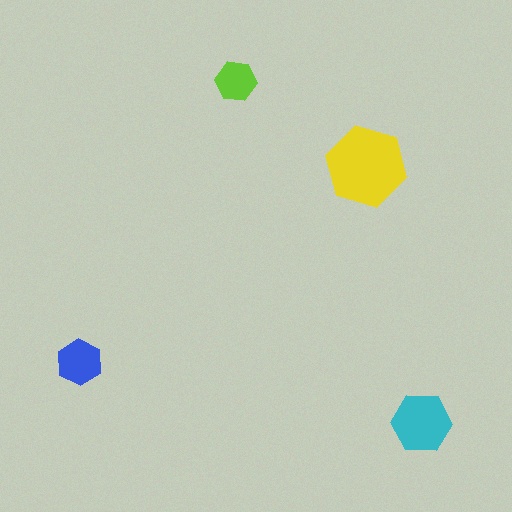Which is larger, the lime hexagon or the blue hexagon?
The blue one.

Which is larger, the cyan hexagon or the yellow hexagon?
The yellow one.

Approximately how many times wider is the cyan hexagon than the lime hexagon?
About 1.5 times wider.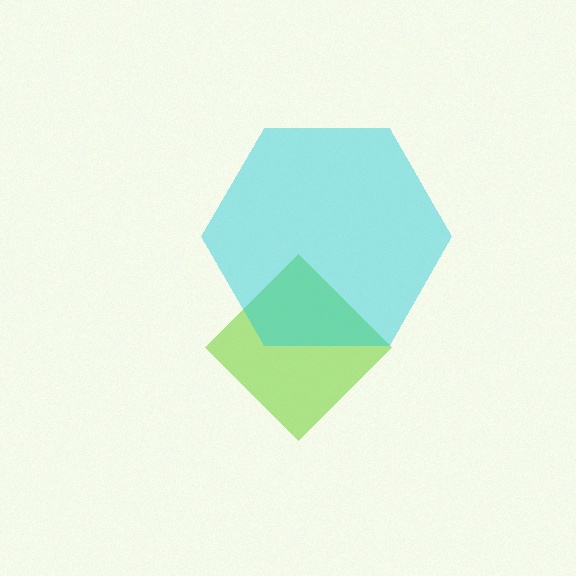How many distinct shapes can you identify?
There are 2 distinct shapes: a lime diamond, a cyan hexagon.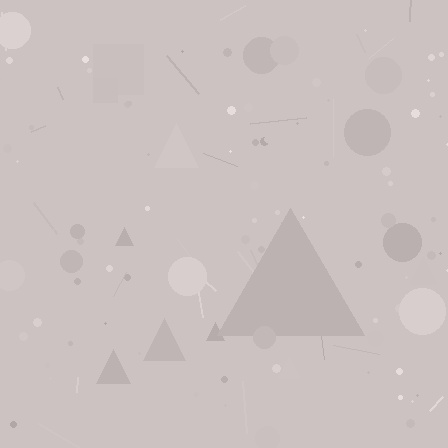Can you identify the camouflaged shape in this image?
The camouflaged shape is a triangle.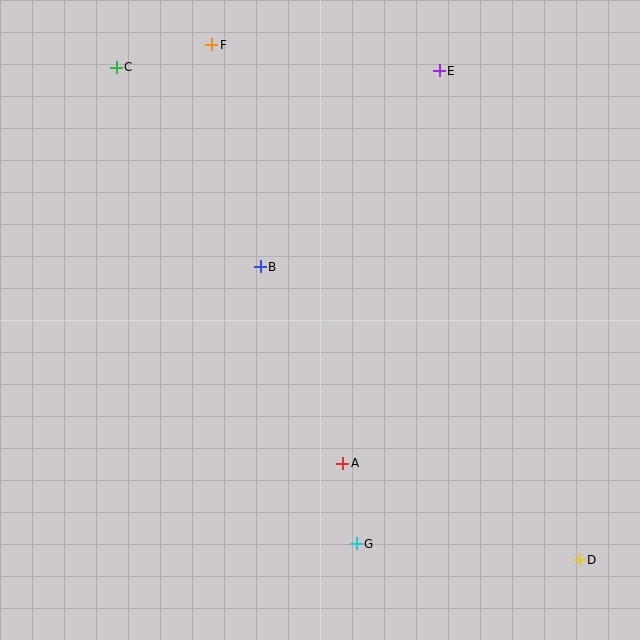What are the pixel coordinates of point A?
Point A is at (343, 463).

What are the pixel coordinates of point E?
Point E is at (439, 71).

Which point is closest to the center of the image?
Point B at (260, 267) is closest to the center.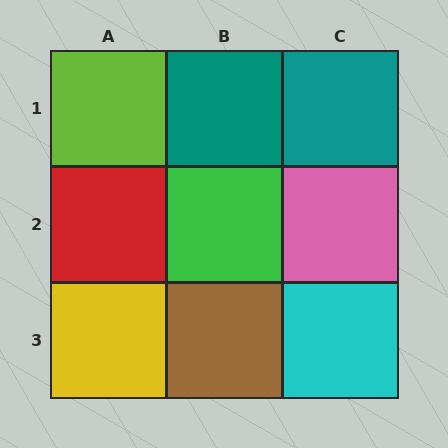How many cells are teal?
2 cells are teal.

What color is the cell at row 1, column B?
Teal.